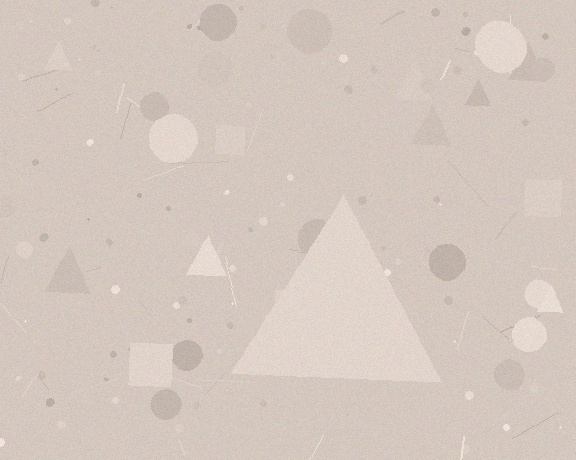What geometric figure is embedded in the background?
A triangle is embedded in the background.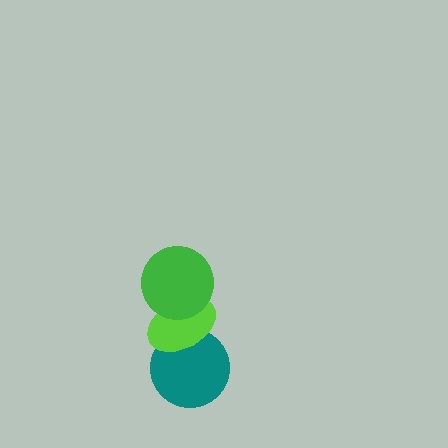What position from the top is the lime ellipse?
The lime ellipse is 2nd from the top.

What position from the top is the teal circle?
The teal circle is 3rd from the top.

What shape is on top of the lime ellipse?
The green circle is on top of the lime ellipse.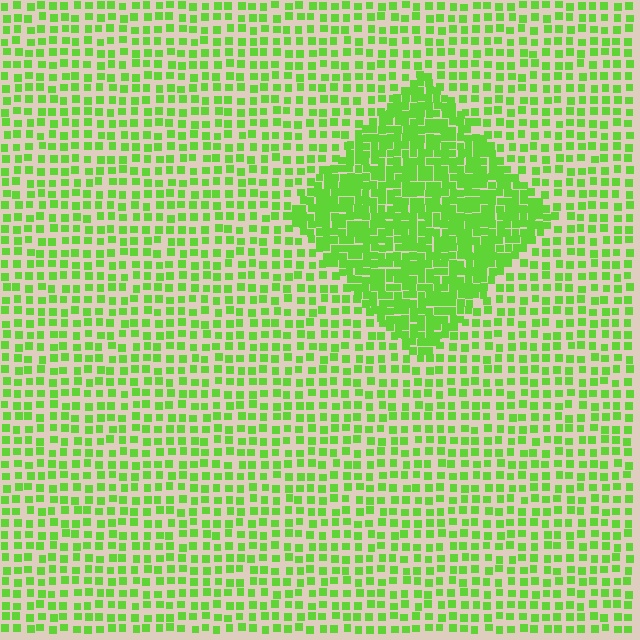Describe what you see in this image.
The image contains small lime elements arranged at two different densities. A diamond-shaped region is visible where the elements are more densely packed than the surrounding area.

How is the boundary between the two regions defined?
The boundary is defined by a change in element density (approximately 2.2x ratio). All elements are the same color, size, and shape.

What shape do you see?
I see a diamond.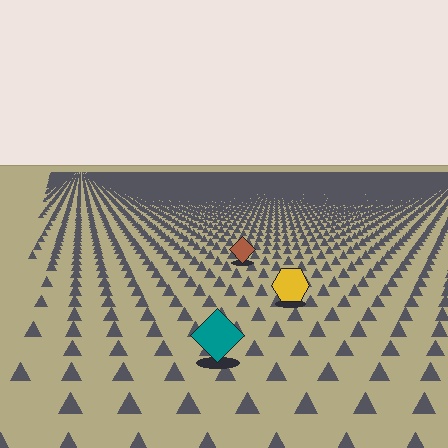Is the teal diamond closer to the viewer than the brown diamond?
Yes. The teal diamond is closer — you can tell from the texture gradient: the ground texture is coarser near it.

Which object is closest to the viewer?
The teal diamond is closest. The texture marks near it are larger and more spread out.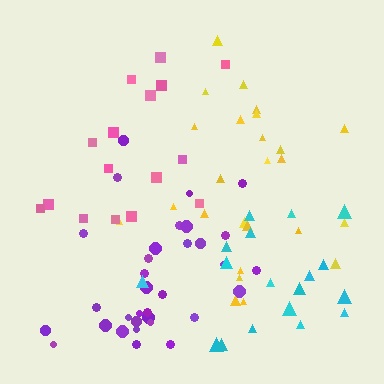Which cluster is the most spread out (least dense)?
Pink.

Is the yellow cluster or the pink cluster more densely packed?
Yellow.